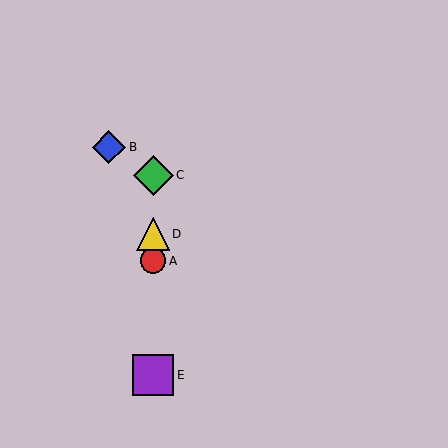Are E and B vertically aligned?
No, E is at x≈153 and B is at x≈109.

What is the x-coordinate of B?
Object B is at x≈109.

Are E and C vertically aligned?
Yes, both are at x≈153.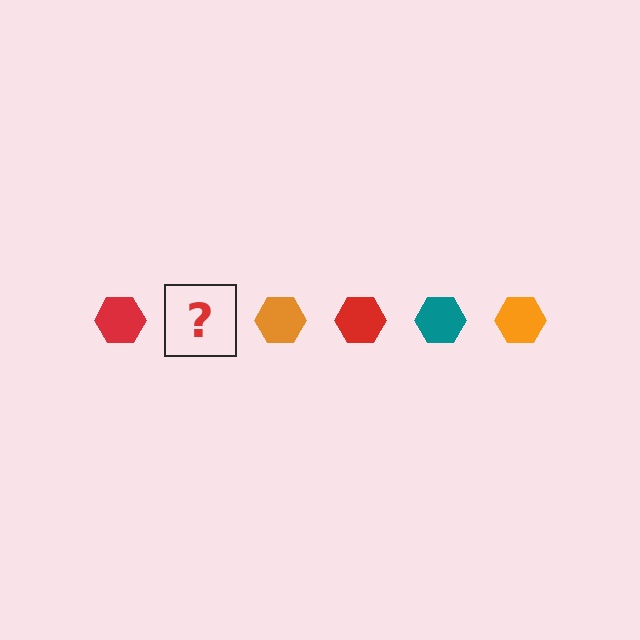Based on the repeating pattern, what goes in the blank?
The blank should be a teal hexagon.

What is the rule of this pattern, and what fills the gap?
The rule is that the pattern cycles through red, teal, orange hexagons. The gap should be filled with a teal hexagon.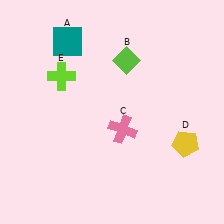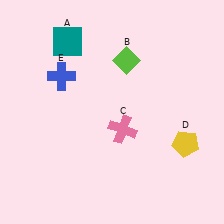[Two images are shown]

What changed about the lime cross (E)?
In Image 1, E is lime. In Image 2, it changed to blue.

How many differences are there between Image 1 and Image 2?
There is 1 difference between the two images.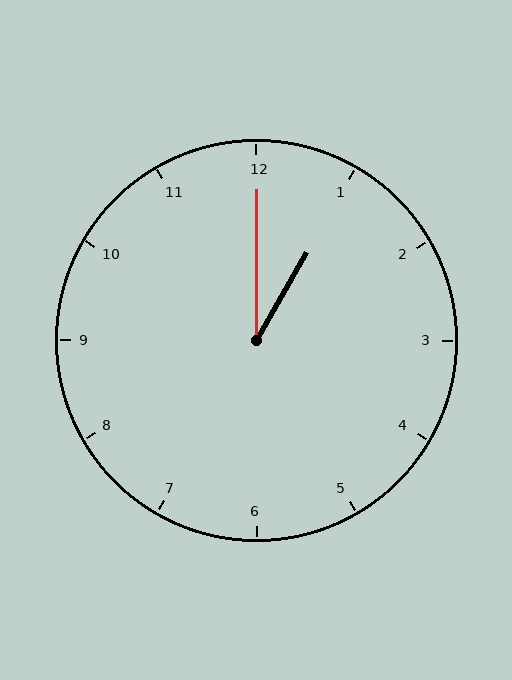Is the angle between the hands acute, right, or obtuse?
It is acute.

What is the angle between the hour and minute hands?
Approximately 30 degrees.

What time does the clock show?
1:00.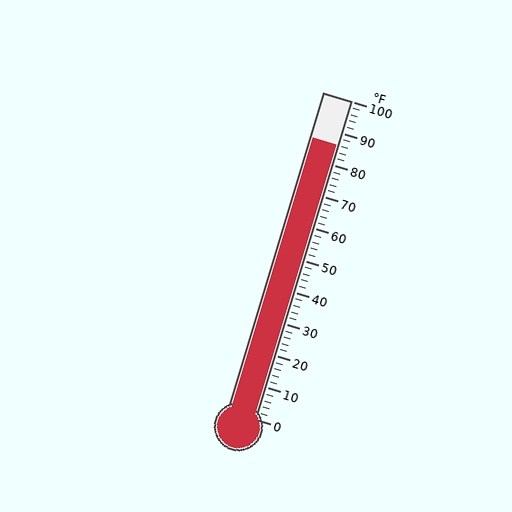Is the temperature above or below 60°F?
The temperature is above 60°F.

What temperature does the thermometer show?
The thermometer shows approximately 86°F.